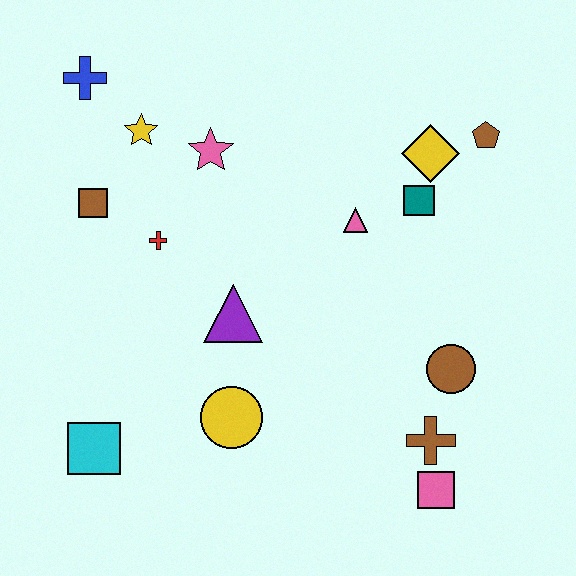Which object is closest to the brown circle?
The brown cross is closest to the brown circle.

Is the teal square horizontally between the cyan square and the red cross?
No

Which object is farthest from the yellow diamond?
The cyan square is farthest from the yellow diamond.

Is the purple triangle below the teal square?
Yes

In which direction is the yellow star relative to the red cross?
The yellow star is above the red cross.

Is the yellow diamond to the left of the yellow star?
No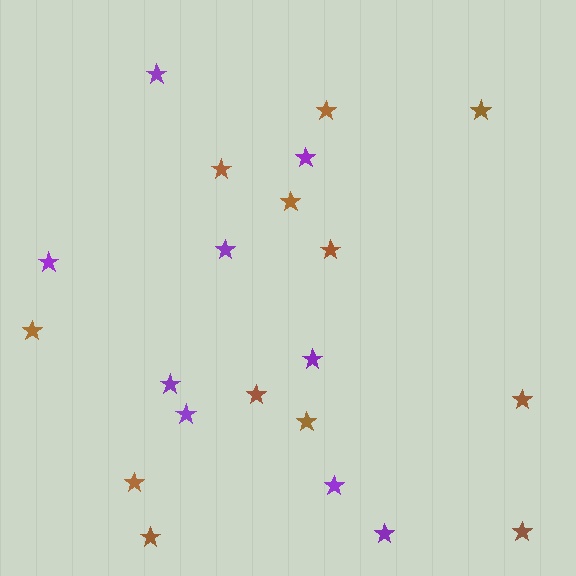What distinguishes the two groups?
There are 2 groups: one group of brown stars (12) and one group of purple stars (9).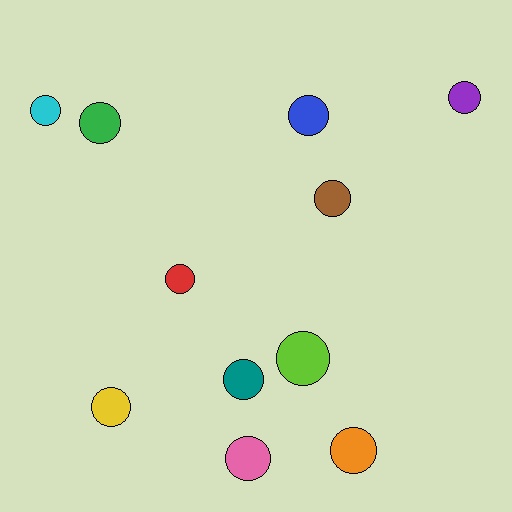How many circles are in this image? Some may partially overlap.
There are 11 circles.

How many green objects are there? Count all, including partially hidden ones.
There is 1 green object.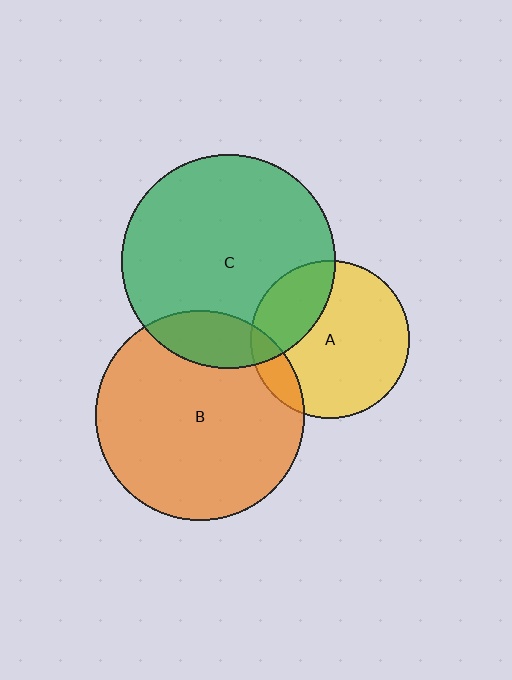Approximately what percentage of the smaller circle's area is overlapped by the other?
Approximately 10%.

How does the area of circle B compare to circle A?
Approximately 1.8 times.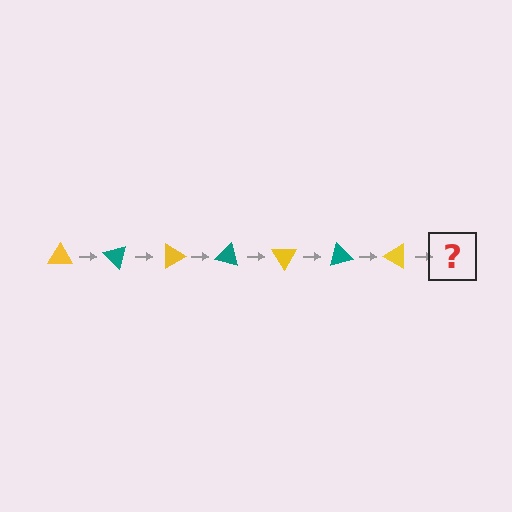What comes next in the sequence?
The next element should be a teal triangle, rotated 315 degrees from the start.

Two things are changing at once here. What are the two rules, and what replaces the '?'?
The two rules are that it rotates 45 degrees each step and the color cycles through yellow and teal. The '?' should be a teal triangle, rotated 315 degrees from the start.